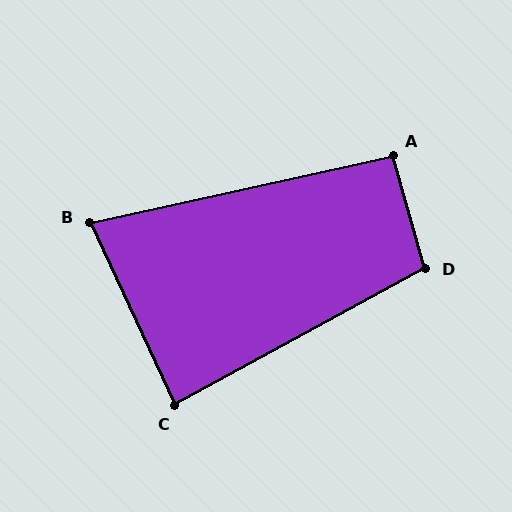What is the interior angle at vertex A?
Approximately 94 degrees (approximately right).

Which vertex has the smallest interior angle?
B, at approximately 77 degrees.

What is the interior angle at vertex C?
Approximately 86 degrees (approximately right).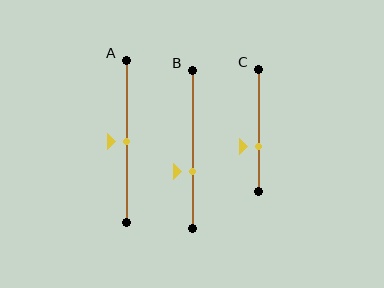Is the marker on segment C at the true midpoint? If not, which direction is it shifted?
No, the marker on segment C is shifted downward by about 13% of the segment length.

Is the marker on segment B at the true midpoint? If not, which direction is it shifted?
No, the marker on segment B is shifted downward by about 14% of the segment length.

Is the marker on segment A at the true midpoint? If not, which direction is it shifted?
Yes, the marker on segment A is at the true midpoint.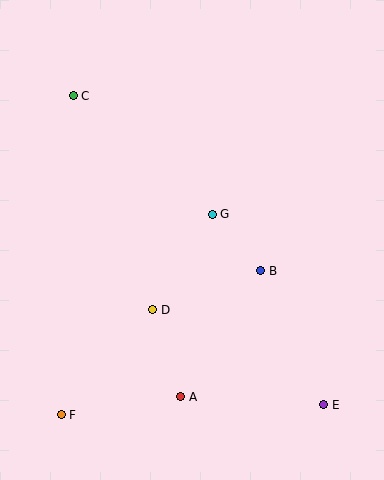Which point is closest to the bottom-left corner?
Point F is closest to the bottom-left corner.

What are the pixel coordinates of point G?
Point G is at (212, 214).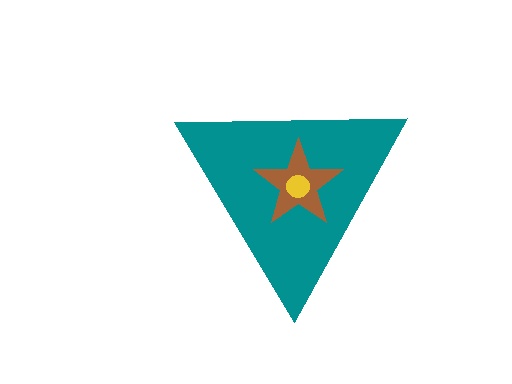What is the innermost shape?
The yellow circle.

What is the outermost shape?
The teal triangle.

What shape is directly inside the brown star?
The yellow circle.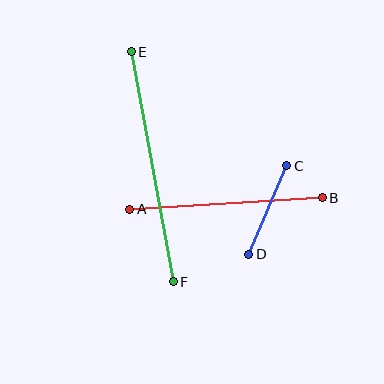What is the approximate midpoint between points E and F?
The midpoint is at approximately (152, 167) pixels.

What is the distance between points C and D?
The distance is approximately 96 pixels.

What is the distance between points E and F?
The distance is approximately 234 pixels.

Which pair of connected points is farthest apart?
Points E and F are farthest apart.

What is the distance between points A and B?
The distance is approximately 193 pixels.